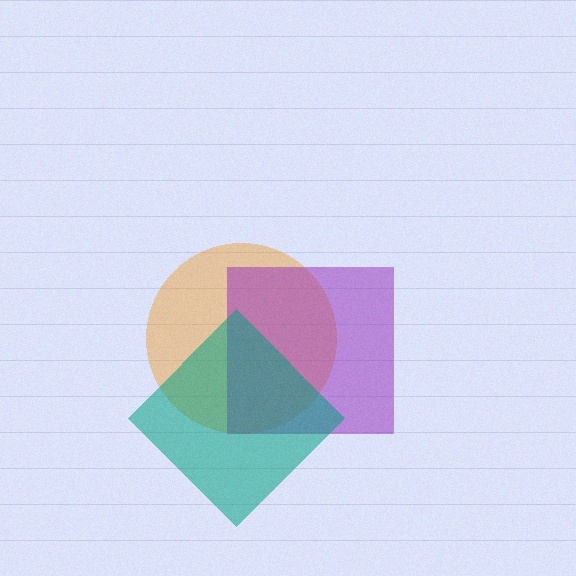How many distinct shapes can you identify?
There are 3 distinct shapes: an orange circle, a purple square, a teal diamond.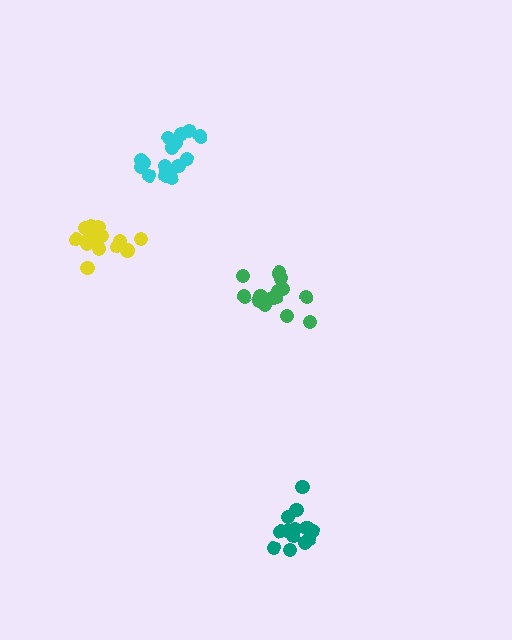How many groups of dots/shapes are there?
There are 4 groups.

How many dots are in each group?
Group 1: 16 dots, Group 2: 15 dots, Group 3: 15 dots, Group 4: 14 dots (60 total).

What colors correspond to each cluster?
The clusters are colored: cyan, green, yellow, teal.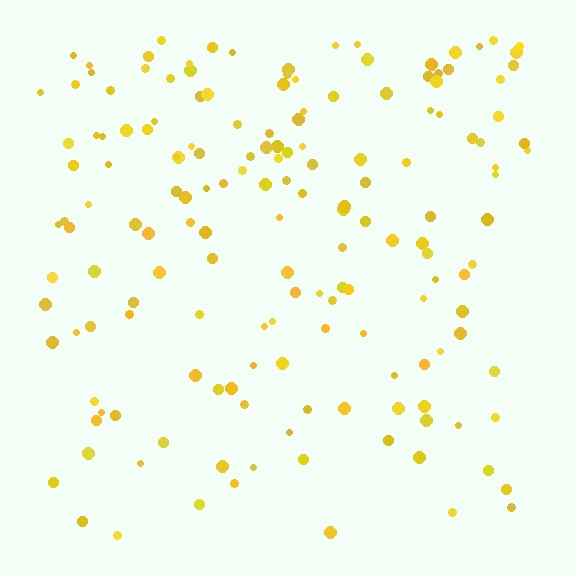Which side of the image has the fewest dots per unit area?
The bottom.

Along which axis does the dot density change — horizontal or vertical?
Vertical.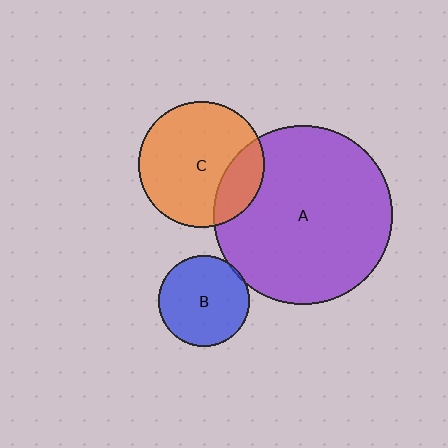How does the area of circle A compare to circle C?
Approximately 2.0 times.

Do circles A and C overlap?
Yes.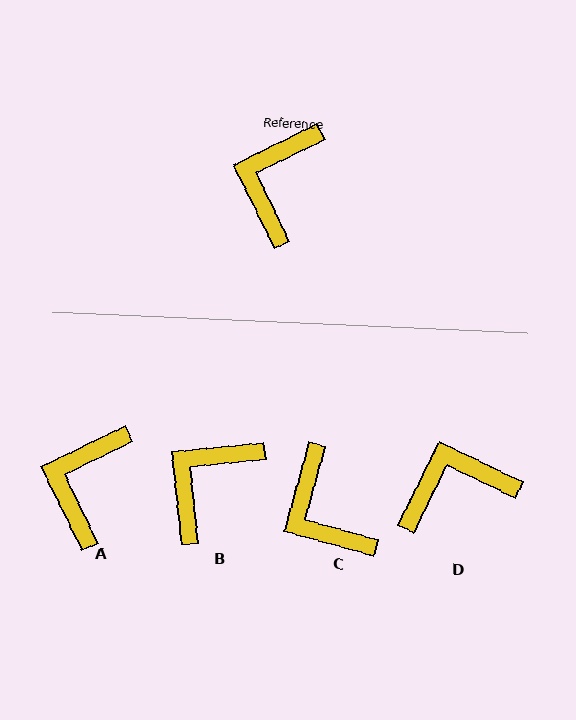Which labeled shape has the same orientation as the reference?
A.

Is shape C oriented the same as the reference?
No, it is off by about 49 degrees.